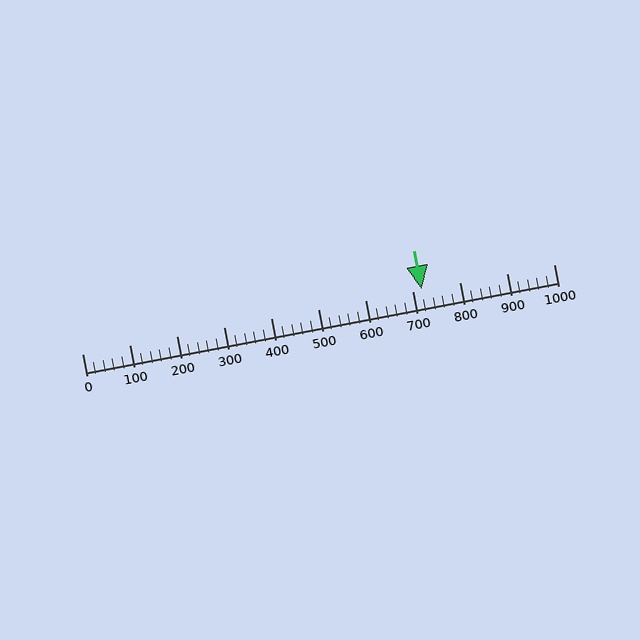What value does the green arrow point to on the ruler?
The green arrow points to approximately 719.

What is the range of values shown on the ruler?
The ruler shows values from 0 to 1000.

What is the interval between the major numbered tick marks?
The major tick marks are spaced 100 units apart.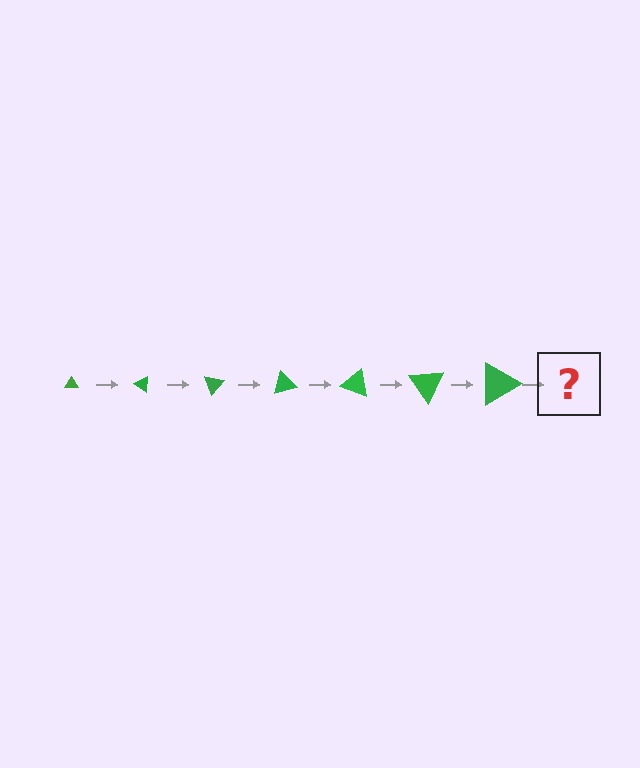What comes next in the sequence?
The next element should be a triangle, larger than the previous one and rotated 245 degrees from the start.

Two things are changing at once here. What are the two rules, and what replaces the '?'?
The two rules are that the triangle grows larger each step and it rotates 35 degrees each step. The '?' should be a triangle, larger than the previous one and rotated 245 degrees from the start.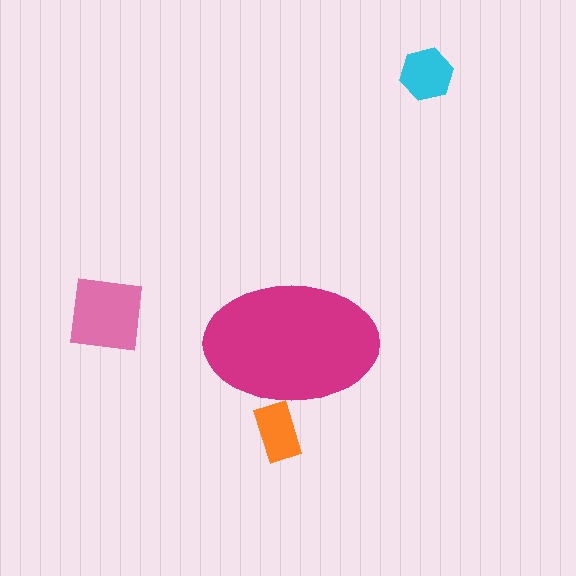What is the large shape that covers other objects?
A magenta ellipse.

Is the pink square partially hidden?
No, the pink square is fully visible.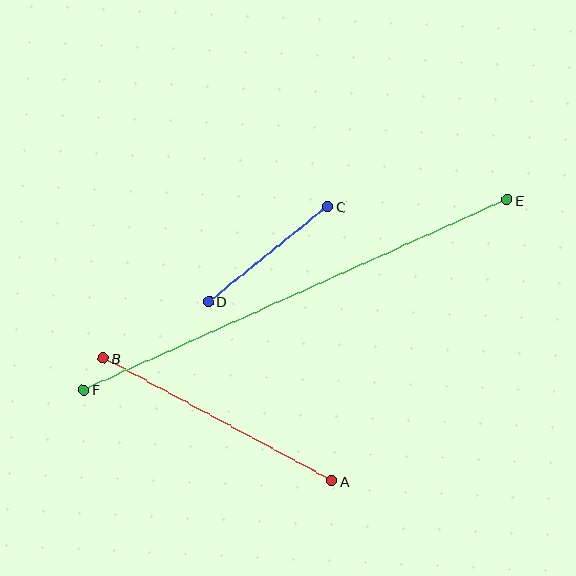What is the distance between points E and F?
The distance is approximately 464 pixels.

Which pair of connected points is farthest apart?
Points E and F are farthest apart.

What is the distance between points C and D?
The distance is approximately 152 pixels.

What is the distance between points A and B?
The distance is approximately 260 pixels.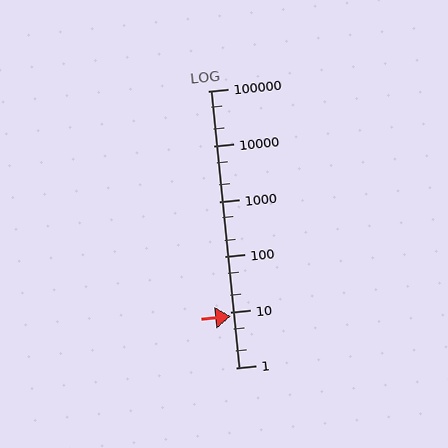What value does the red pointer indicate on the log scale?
The pointer indicates approximately 8.6.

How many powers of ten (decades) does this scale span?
The scale spans 5 decades, from 1 to 100000.